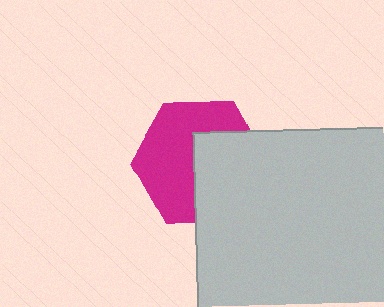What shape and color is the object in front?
The object in front is a light gray rectangle.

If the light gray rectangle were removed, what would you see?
You would see the complete magenta hexagon.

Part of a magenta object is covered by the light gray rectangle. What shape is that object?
It is a hexagon.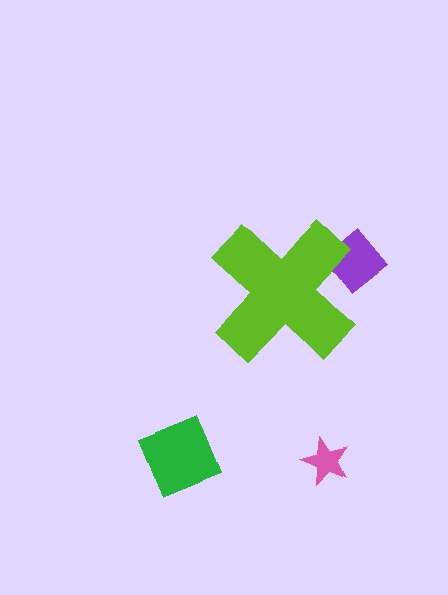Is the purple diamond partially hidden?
Yes, the purple diamond is partially hidden behind the lime cross.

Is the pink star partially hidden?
No, the pink star is fully visible.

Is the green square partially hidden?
No, the green square is fully visible.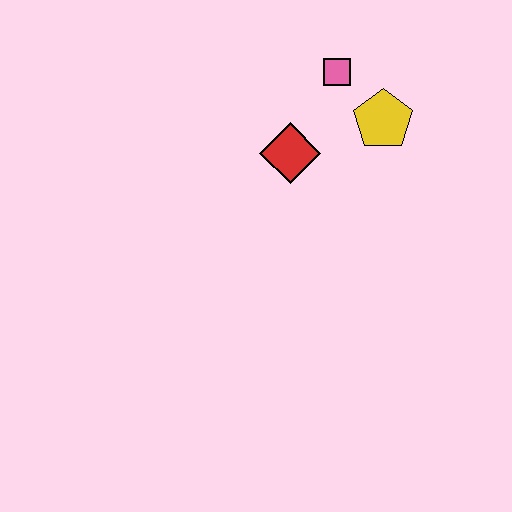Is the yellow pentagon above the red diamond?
Yes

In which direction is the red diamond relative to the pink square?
The red diamond is below the pink square.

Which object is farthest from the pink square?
The red diamond is farthest from the pink square.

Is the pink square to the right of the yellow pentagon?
No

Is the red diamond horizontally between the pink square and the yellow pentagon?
No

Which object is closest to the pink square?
The yellow pentagon is closest to the pink square.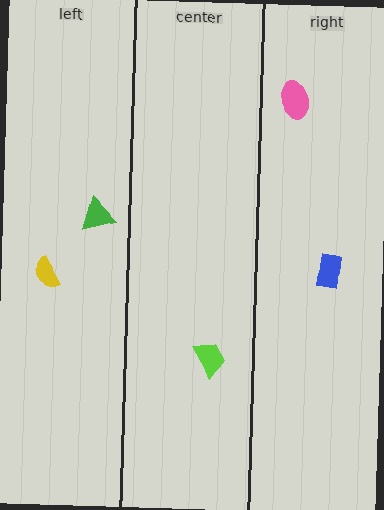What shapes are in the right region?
The pink ellipse, the blue rectangle.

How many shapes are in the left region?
2.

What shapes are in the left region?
The green triangle, the yellow semicircle.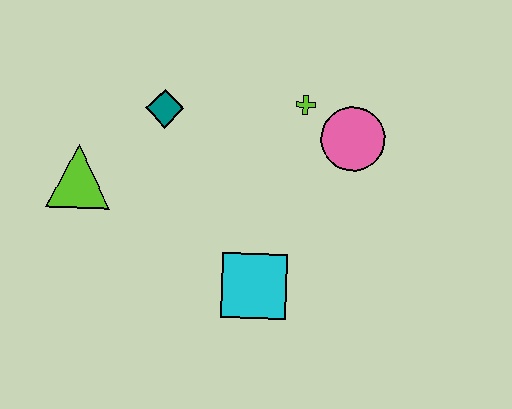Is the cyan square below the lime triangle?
Yes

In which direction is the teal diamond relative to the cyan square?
The teal diamond is above the cyan square.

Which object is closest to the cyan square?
The pink circle is closest to the cyan square.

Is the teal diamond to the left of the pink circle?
Yes